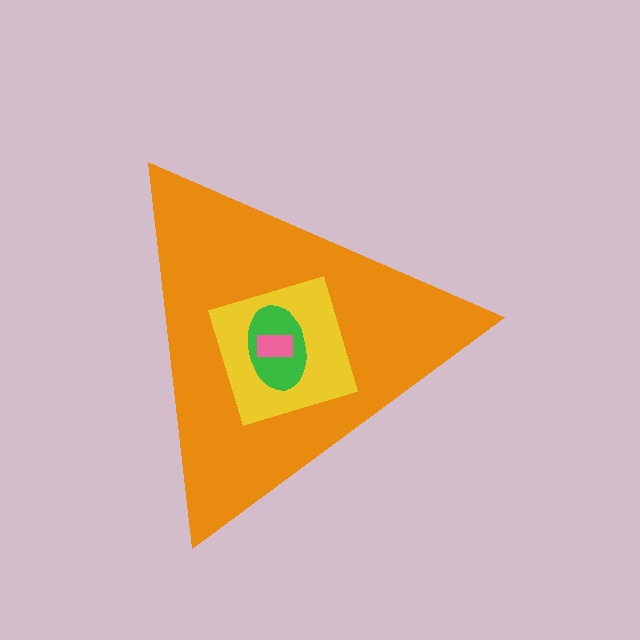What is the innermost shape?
The pink rectangle.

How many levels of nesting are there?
4.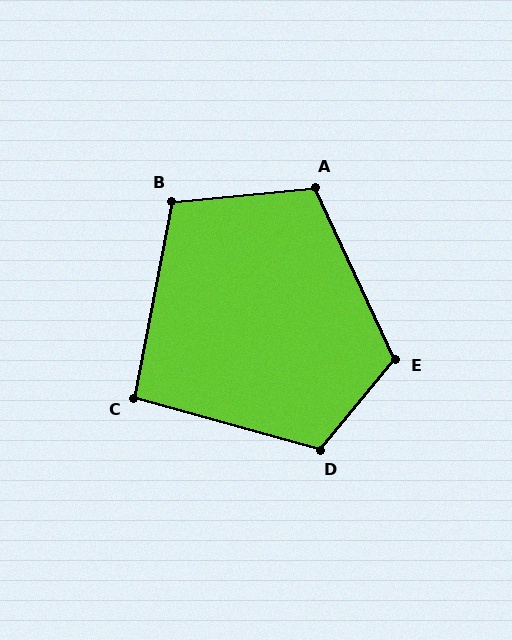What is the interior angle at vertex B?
Approximately 107 degrees (obtuse).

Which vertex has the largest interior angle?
E, at approximately 115 degrees.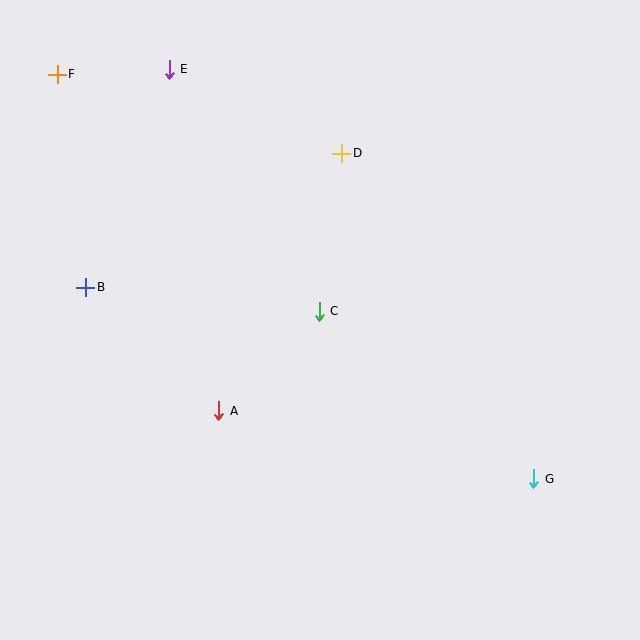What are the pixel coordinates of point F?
Point F is at (57, 74).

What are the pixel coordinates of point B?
Point B is at (86, 287).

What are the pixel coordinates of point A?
Point A is at (219, 411).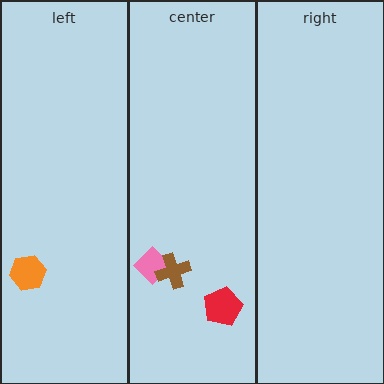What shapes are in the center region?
The pink diamond, the red pentagon, the brown cross.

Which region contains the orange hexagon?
The left region.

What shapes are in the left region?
The orange hexagon.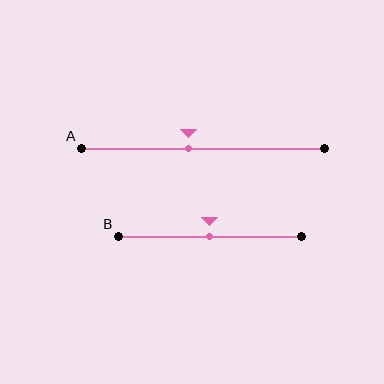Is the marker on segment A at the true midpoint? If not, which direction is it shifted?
No, the marker on segment A is shifted to the left by about 6% of the segment length.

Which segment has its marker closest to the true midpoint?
Segment B has its marker closest to the true midpoint.